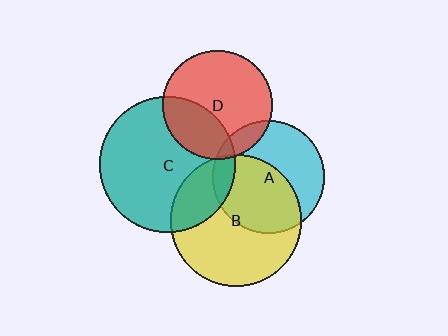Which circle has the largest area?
Circle C (teal).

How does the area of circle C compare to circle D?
Approximately 1.5 times.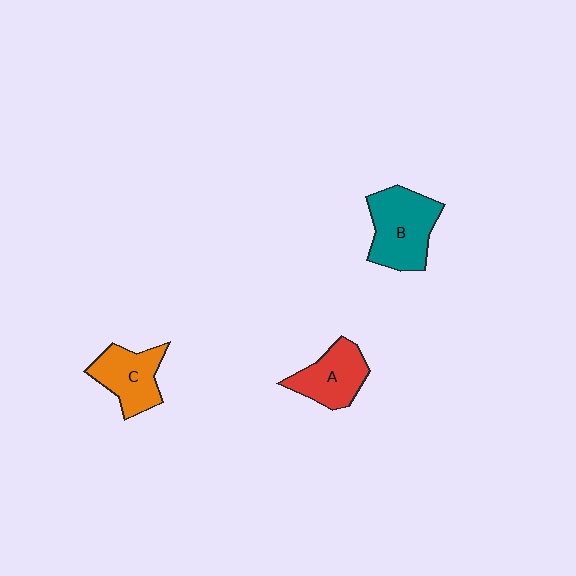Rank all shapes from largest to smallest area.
From largest to smallest: B (teal), C (orange), A (red).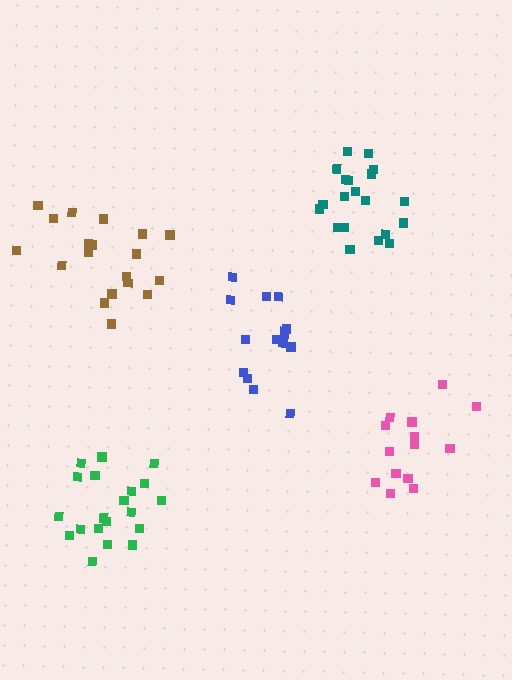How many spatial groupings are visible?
There are 5 spatial groupings.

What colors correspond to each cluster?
The clusters are colored: pink, blue, green, teal, brown.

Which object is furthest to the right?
The pink cluster is rightmost.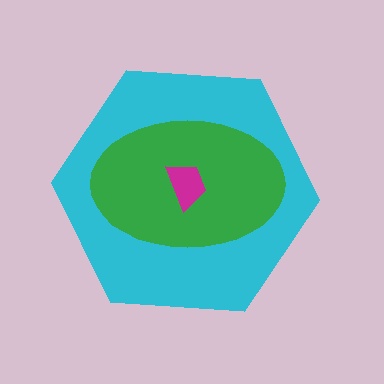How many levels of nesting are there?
3.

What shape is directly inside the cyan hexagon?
The green ellipse.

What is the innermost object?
The magenta trapezoid.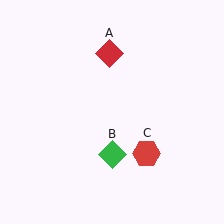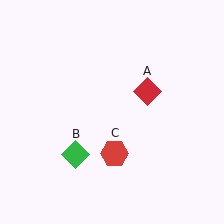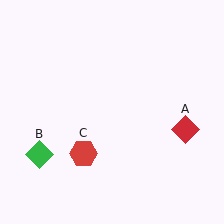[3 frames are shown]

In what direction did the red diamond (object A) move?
The red diamond (object A) moved down and to the right.